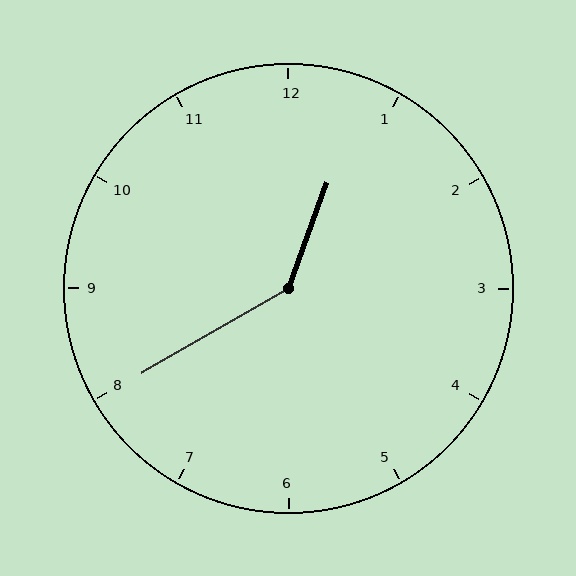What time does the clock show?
12:40.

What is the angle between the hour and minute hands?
Approximately 140 degrees.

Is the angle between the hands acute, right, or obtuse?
It is obtuse.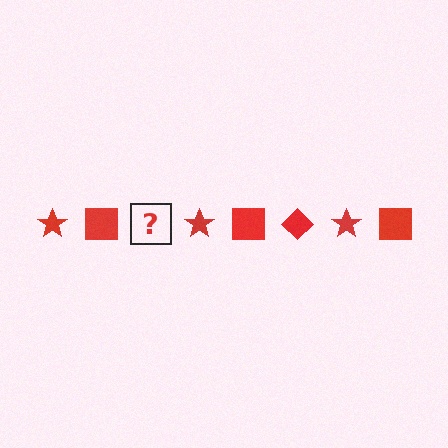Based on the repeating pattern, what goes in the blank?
The blank should be a red diamond.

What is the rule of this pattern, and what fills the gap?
The rule is that the pattern cycles through star, square, diamond shapes in red. The gap should be filled with a red diamond.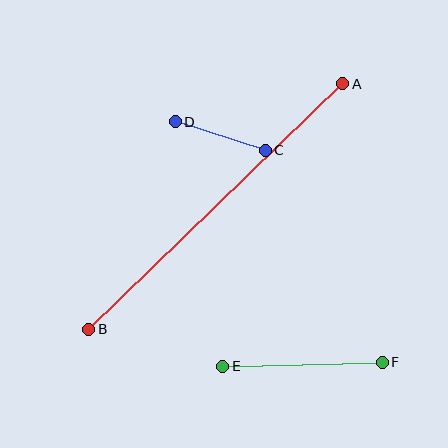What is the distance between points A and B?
The distance is approximately 353 pixels.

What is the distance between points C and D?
The distance is approximately 95 pixels.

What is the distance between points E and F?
The distance is approximately 159 pixels.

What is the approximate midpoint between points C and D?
The midpoint is at approximately (220, 136) pixels.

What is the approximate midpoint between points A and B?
The midpoint is at approximately (216, 206) pixels.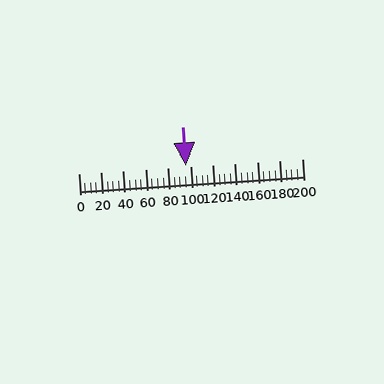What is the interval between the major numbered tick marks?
The major tick marks are spaced 20 units apart.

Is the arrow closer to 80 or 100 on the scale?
The arrow is closer to 100.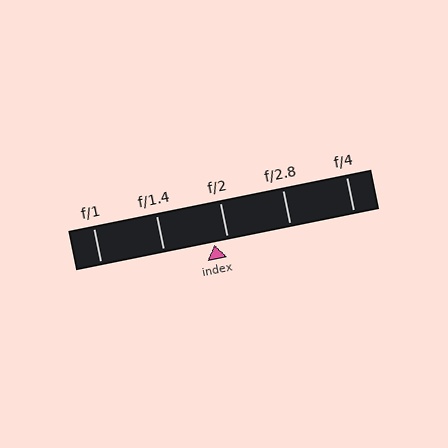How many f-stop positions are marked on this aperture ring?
There are 5 f-stop positions marked.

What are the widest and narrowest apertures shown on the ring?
The widest aperture shown is f/1 and the narrowest is f/4.